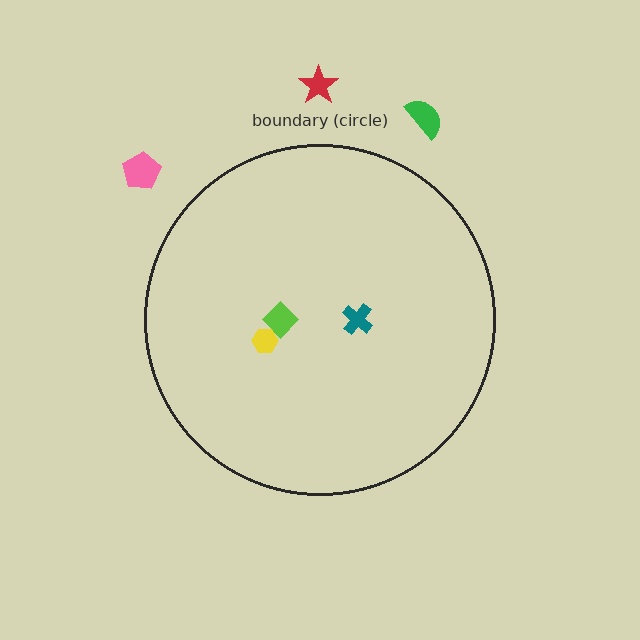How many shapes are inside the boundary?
3 inside, 3 outside.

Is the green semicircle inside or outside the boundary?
Outside.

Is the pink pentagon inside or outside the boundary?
Outside.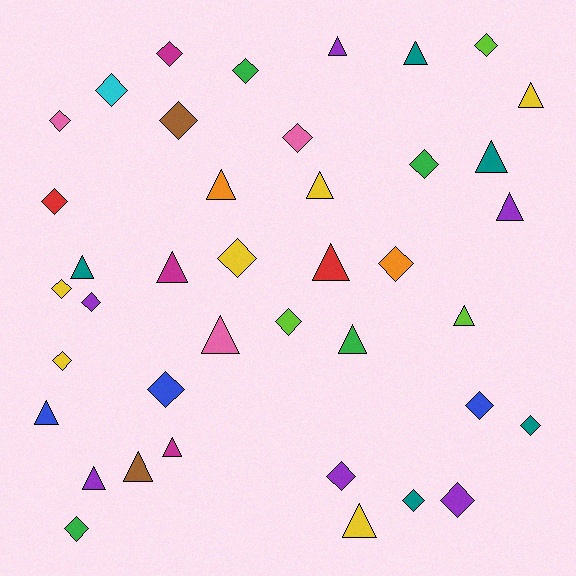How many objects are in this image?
There are 40 objects.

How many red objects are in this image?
There are 2 red objects.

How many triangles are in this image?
There are 18 triangles.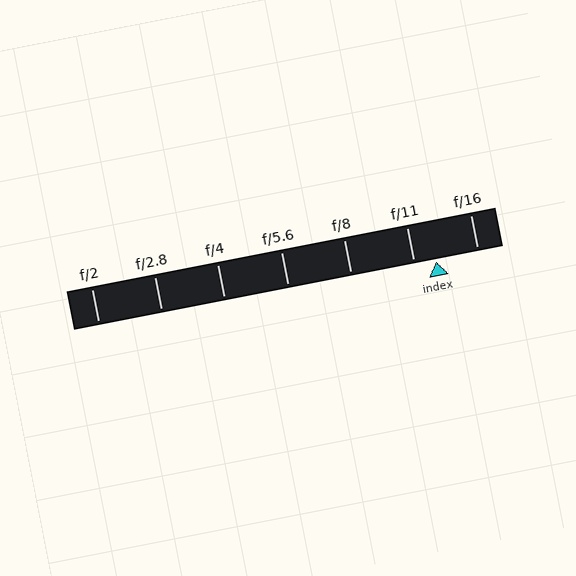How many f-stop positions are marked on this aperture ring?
There are 7 f-stop positions marked.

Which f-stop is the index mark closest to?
The index mark is closest to f/11.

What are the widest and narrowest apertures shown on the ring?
The widest aperture shown is f/2 and the narrowest is f/16.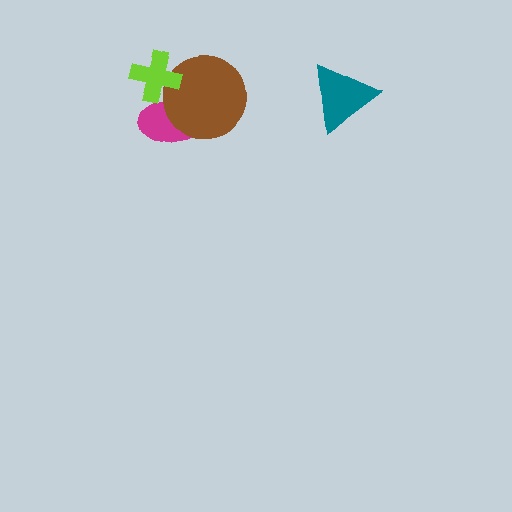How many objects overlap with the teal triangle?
0 objects overlap with the teal triangle.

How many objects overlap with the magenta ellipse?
2 objects overlap with the magenta ellipse.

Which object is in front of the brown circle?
The lime cross is in front of the brown circle.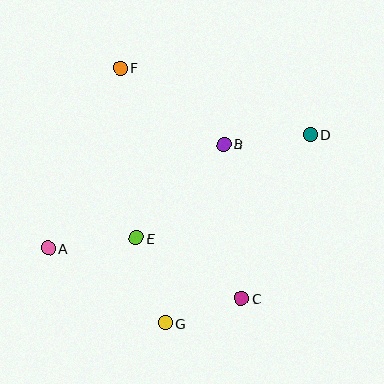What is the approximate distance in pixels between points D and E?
The distance between D and E is approximately 202 pixels.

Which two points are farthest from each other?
Points A and D are farthest from each other.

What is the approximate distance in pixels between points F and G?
The distance between F and G is approximately 259 pixels.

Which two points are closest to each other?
Points C and G are closest to each other.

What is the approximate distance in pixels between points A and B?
The distance between A and B is approximately 204 pixels.